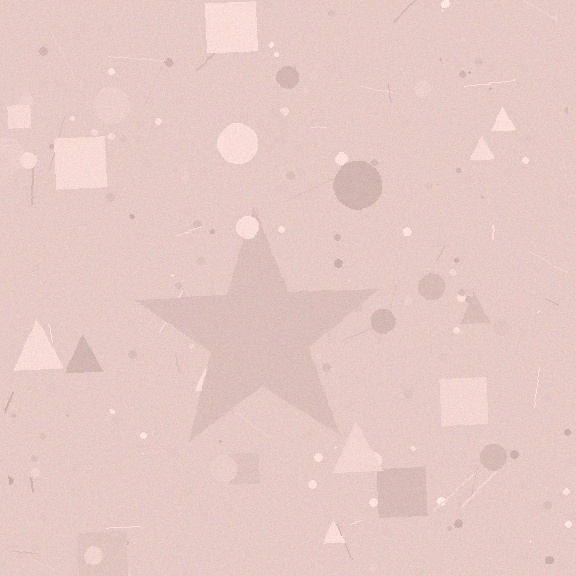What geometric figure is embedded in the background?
A star is embedded in the background.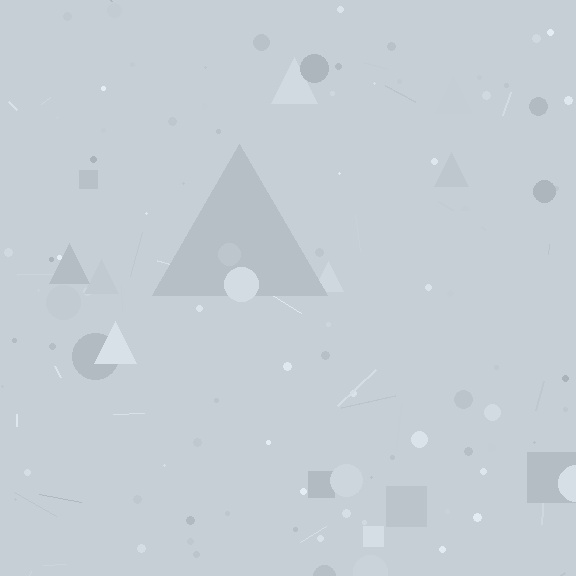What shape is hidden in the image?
A triangle is hidden in the image.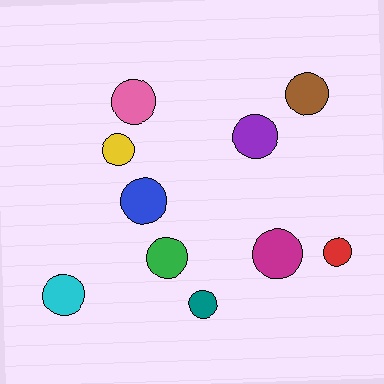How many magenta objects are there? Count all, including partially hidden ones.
There is 1 magenta object.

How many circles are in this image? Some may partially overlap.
There are 10 circles.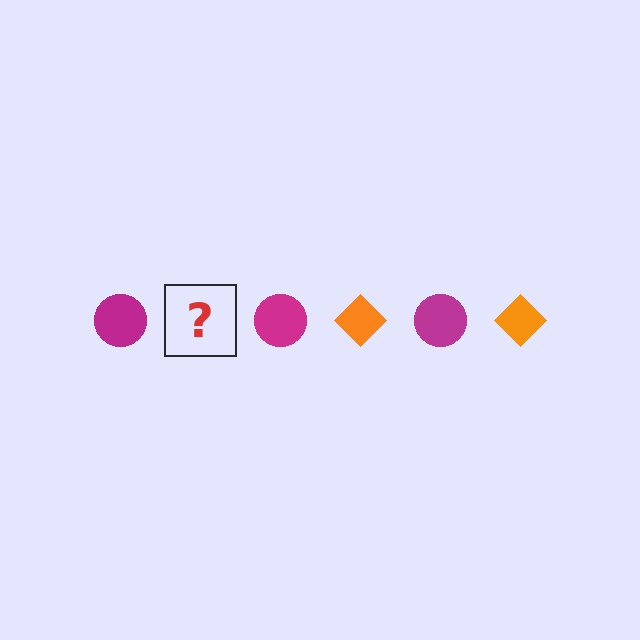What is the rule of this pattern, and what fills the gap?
The rule is that the pattern alternates between magenta circle and orange diamond. The gap should be filled with an orange diamond.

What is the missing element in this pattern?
The missing element is an orange diamond.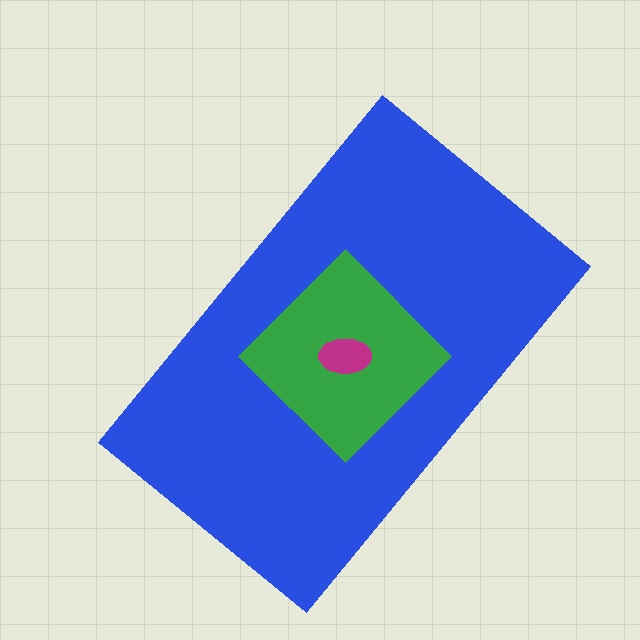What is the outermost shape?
The blue rectangle.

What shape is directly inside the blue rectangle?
The green diamond.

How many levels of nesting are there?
3.